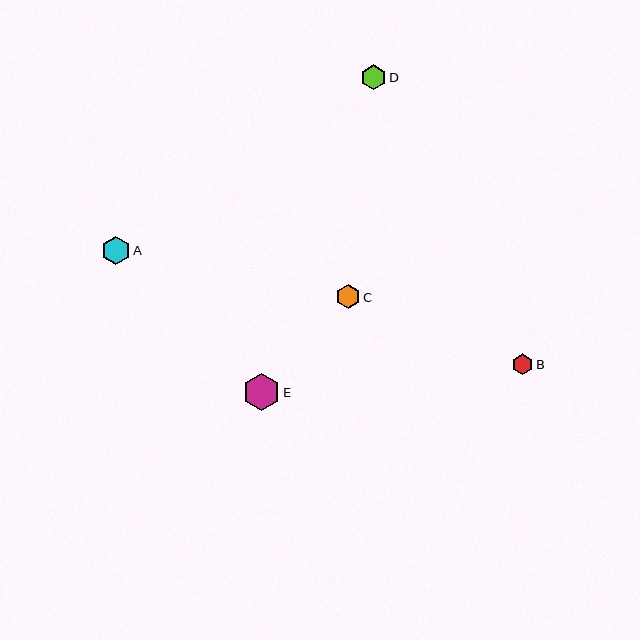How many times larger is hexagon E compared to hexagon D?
Hexagon E is approximately 1.5 times the size of hexagon D.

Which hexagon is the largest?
Hexagon E is the largest with a size of approximately 37 pixels.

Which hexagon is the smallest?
Hexagon B is the smallest with a size of approximately 21 pixels.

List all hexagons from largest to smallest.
From largest to smallest: E, A, D, C, B.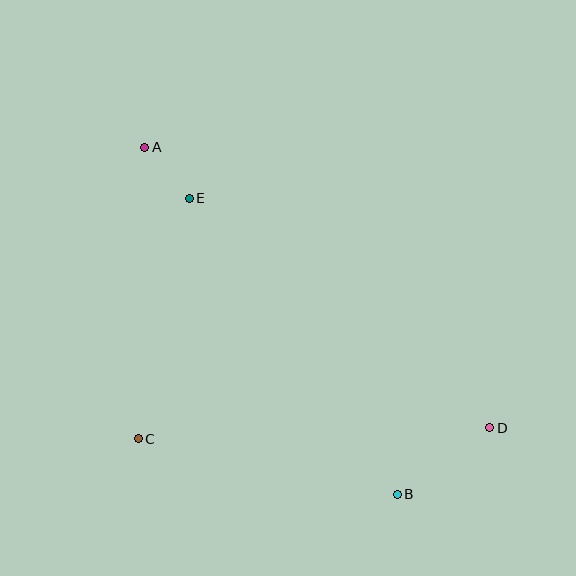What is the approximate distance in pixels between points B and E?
The distance between B and E is approximately 361 pixels.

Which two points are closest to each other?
Points A and E are closest to each other.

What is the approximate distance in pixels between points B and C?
The distance between B and C is approximately 265 pixels.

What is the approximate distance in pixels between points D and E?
The distance between D and E is approximately 378 pixels.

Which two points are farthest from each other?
Points A and D are farthest from each other.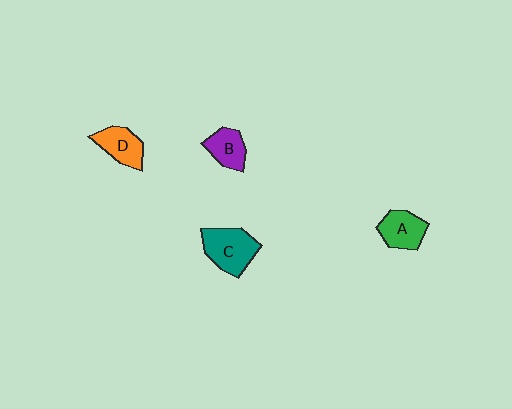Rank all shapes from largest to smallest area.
From largest to smallest: C (teal), A (green), D (orange), B (purple).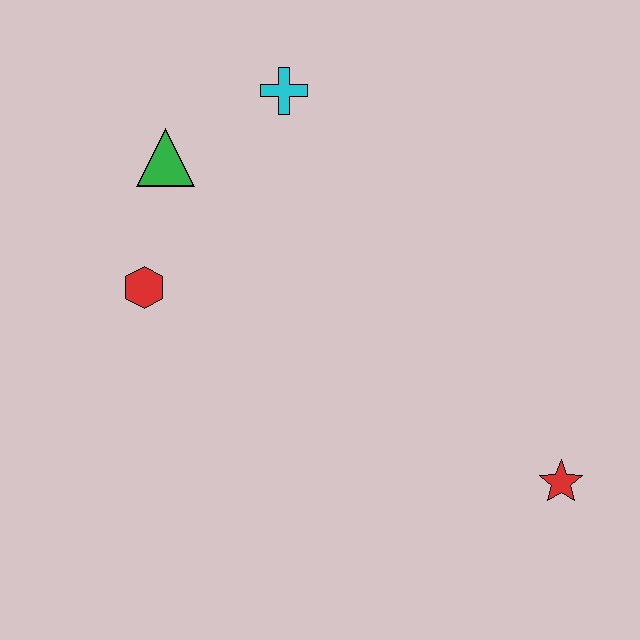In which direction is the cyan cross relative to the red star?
The cyan cross is above the red star.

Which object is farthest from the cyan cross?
The red star is farthest from the cyan cross.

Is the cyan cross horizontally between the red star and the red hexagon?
Yes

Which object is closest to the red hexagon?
The green triangle is closest to the red hexagon.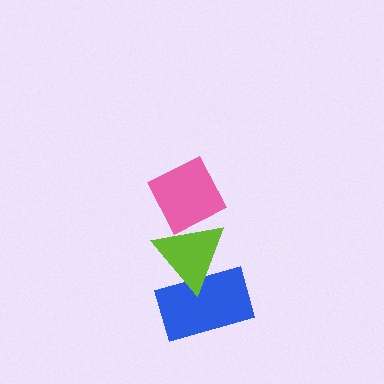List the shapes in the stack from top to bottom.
From top to bottom: the pink diamond, the lime triangle, the blue rectangle.